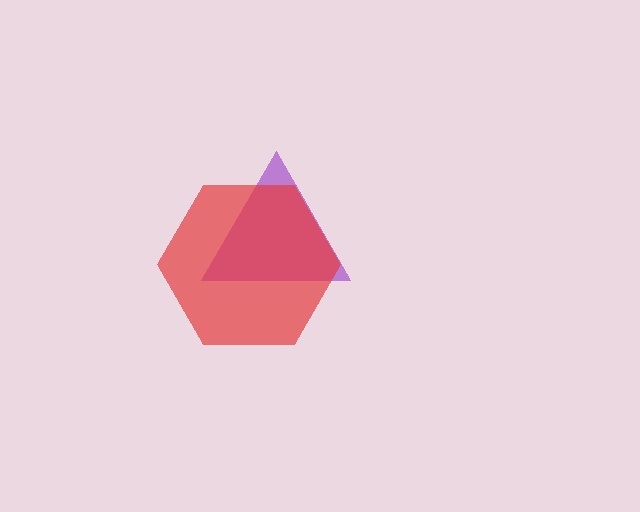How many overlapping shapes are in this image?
There are 2 overlapping shapes in the image.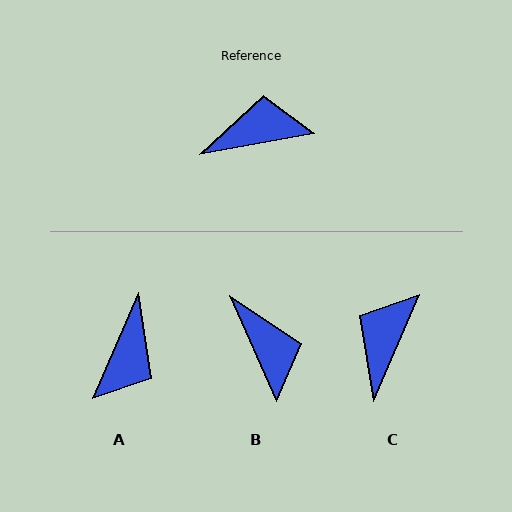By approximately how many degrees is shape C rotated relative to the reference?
Approximately 56 degrees counter-clockwise.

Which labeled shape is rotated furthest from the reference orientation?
A, about 124 degrees away.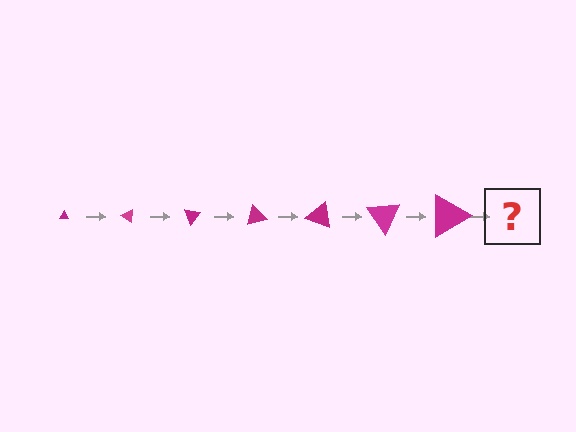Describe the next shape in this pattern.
It should be a triangle, larger than the previous one and rotated 245 degrees from the start.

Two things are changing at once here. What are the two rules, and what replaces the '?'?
The two rules are that the triangle grows larger each step and it rotates 35 degrees each step. The '?' should be a triangle, larger than the previous one and rotated 245 degrees from the start.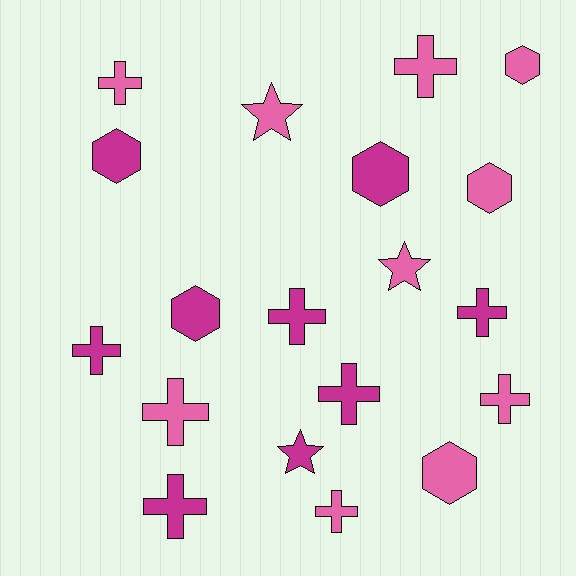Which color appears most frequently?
Pink, with 10 objects.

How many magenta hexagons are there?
There are 3 magenta hexagons.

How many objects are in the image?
There are 19 objects.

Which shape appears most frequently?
Cross, with 10 objects.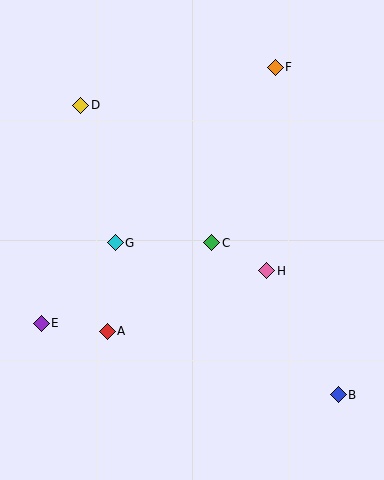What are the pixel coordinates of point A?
Point A is at (107, 331).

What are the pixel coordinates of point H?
Point H is at (267, 271).